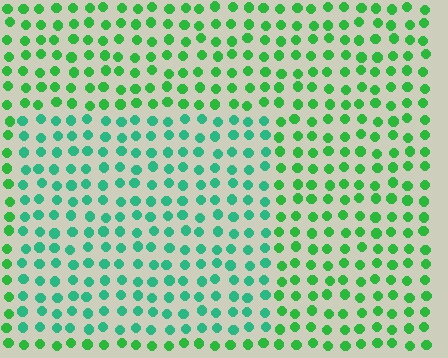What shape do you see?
I see a rectangle.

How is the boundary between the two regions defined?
The boundary is defined purely by a slight shift in hue (about 30 degrees). Spacing, size, and orientation are identical on both sides.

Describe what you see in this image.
The image is filled with small green elements in a uniform arrangement. A rectangle-shaped region is visible where the elements are tinted to a slightly different hue, forming a subtle color boundary.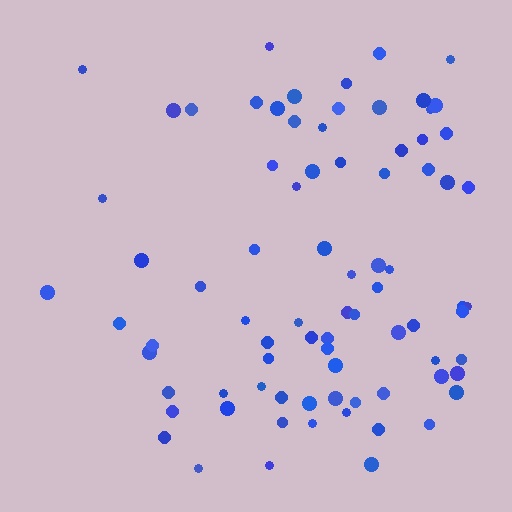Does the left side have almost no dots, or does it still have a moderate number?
Still a moderate number, just noticeably fewer than the right.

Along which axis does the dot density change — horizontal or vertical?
Horizontal.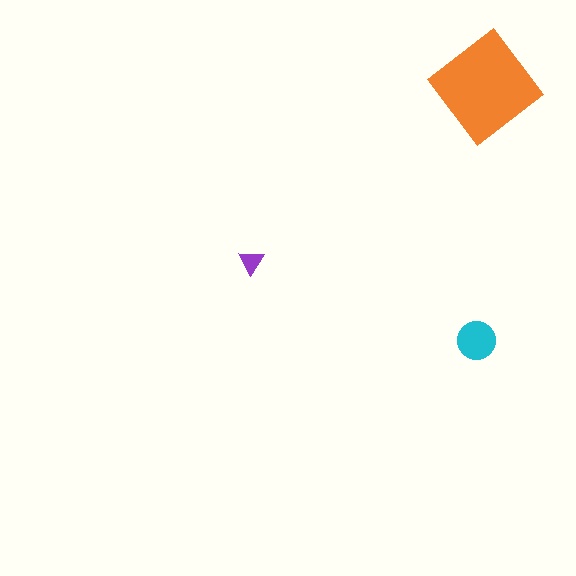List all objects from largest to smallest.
The orange diamond, the cyan circle, the purple triangle.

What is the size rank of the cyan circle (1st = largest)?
2nd.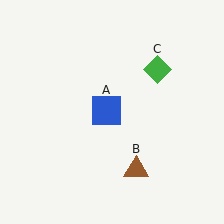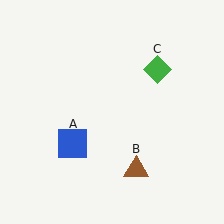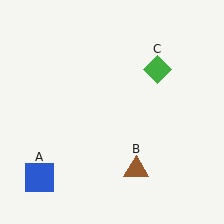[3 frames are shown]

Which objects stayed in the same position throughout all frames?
Brown triangle (object B) and green diamond (object C) remained stationary.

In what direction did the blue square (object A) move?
The blue square (object A) moved down and to the left.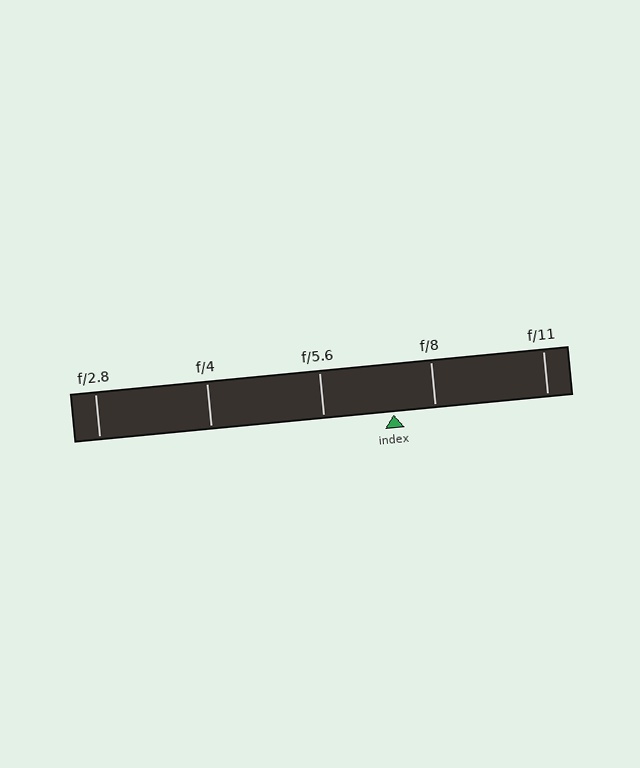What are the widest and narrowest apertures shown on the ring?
The widest aperture shown is f/2.8 and the narrowest is f/11.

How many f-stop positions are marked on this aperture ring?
There are 5 f-stop positions marked.